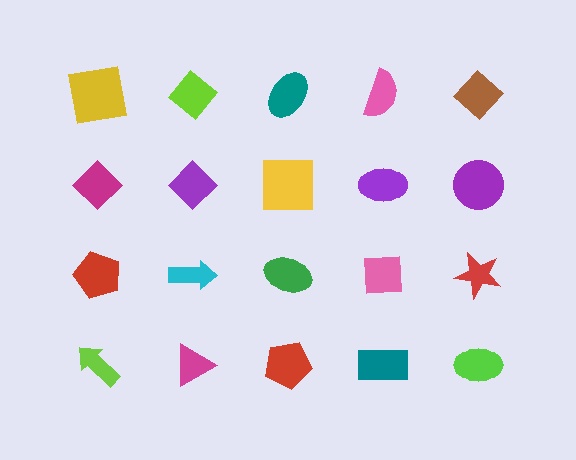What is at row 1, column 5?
A brown diamond.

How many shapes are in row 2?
5 shapes.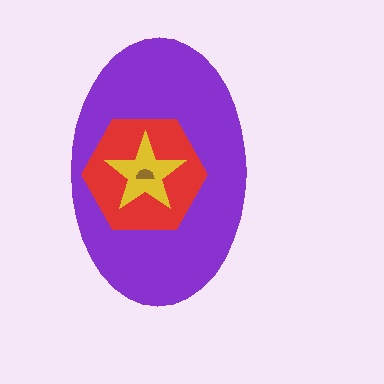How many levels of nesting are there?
4.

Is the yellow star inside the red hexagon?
Yes.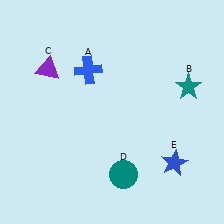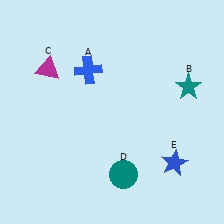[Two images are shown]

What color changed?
The triangle (C) changed from purple in Image 1 to magenta in Image 2.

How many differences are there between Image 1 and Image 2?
There is 1 difference between the two images.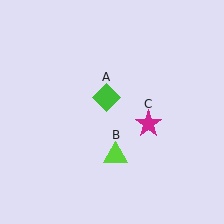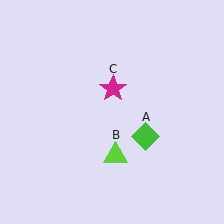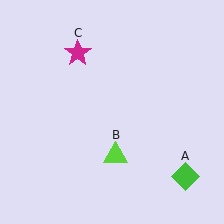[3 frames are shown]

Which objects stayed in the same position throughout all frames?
Lime triangle (object B) remained stationary.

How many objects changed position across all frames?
2 objects changed position: green diamond (object A), magenta star (object C).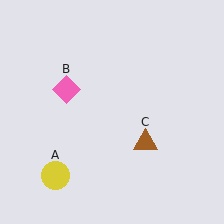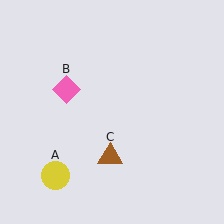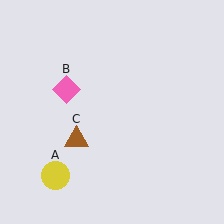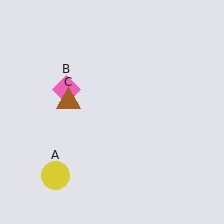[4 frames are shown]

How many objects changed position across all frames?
1 object changed position: brown triangle (object C).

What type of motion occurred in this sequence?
The brown triangle (object C) rotated clockwise around the center of the scene.